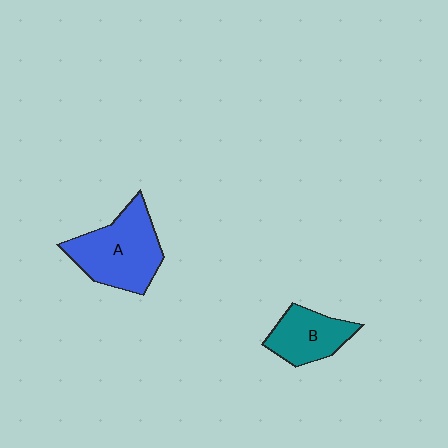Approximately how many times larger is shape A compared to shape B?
Approximately 1.6 times.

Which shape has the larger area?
Shape A (blue).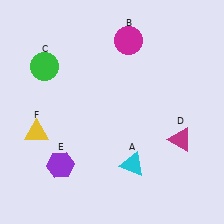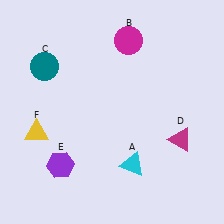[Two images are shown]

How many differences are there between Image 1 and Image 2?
There is 1 difference between the two images.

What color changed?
The circle (C) changed from green in Image 1 to teal in Image 2.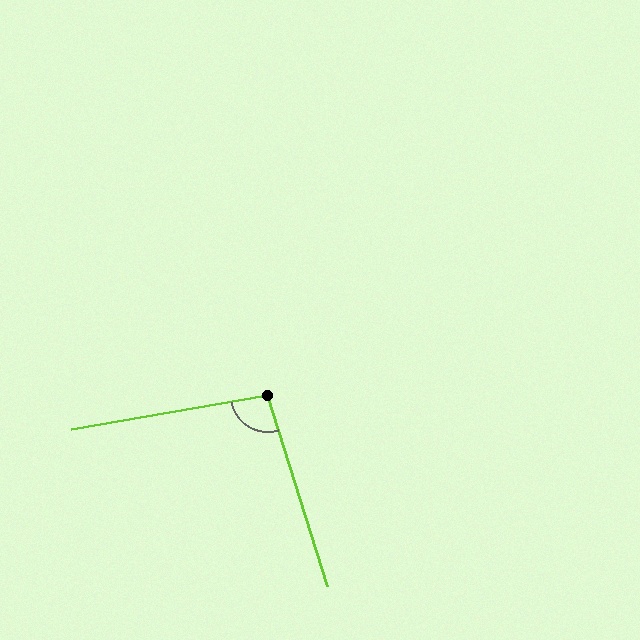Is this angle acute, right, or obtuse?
It is obtuse.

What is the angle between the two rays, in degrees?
Approximately 97 degrees.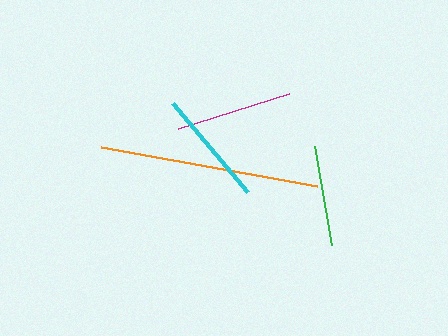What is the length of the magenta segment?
The magenta segment is approximately 116 pixels long.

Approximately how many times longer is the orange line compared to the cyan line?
The orange line is approximately 1.9 times the length of the cyan line.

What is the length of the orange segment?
The orange segment is approximately 219 pixels long.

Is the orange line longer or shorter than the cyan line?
The orange line is longer than the cyan line.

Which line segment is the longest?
The orange line is the longest at approximately 219 pixels.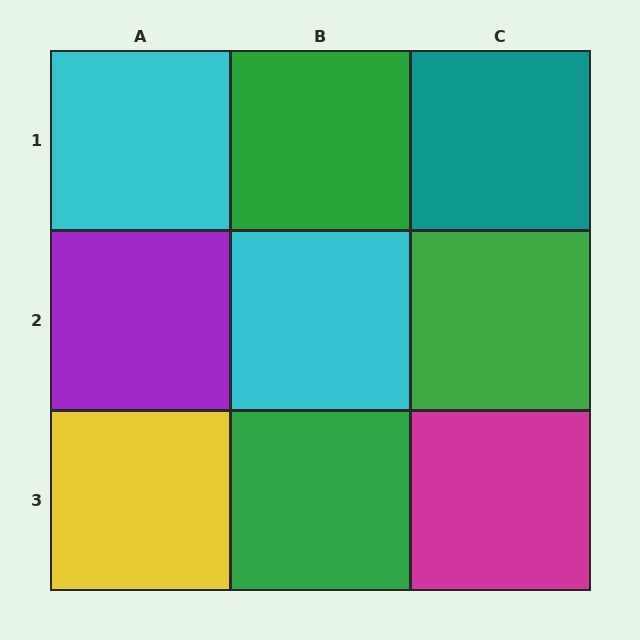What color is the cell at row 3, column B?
Green.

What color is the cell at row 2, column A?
Purple.